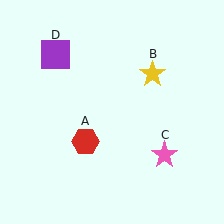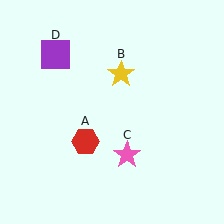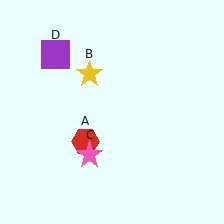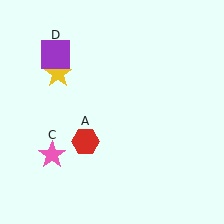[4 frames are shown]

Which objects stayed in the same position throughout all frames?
Red hexagon (object A) and purple square (object D) remained stationary.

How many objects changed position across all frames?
2 objects changed position: yellow star (object B), pink star (object C).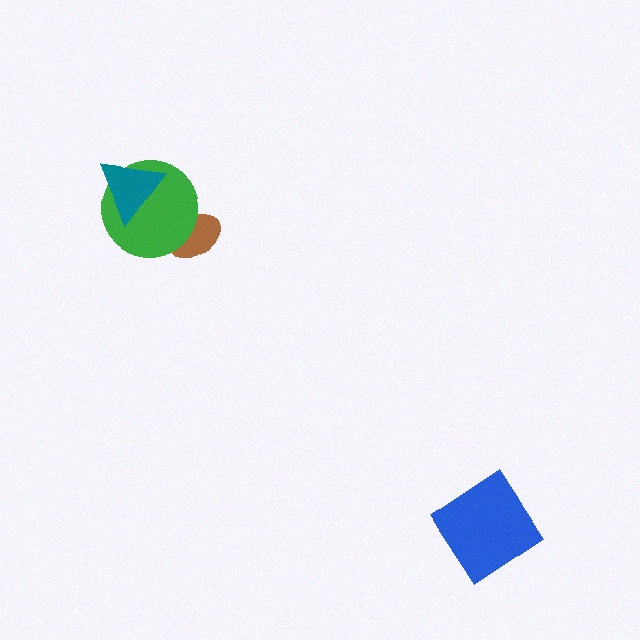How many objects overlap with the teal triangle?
1 object overlaps with the teal triangle.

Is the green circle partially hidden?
Yes, it is partially covered by another shape.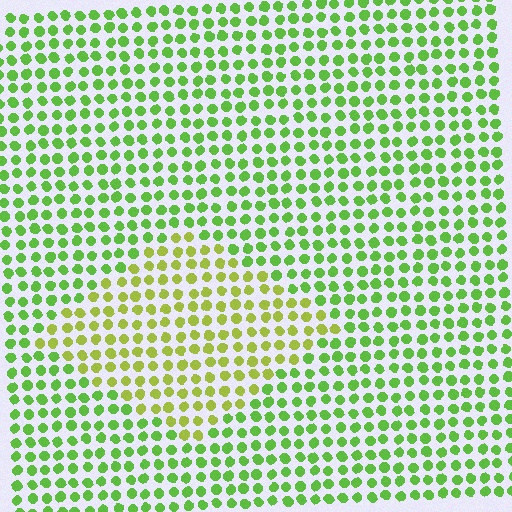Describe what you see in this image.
The image is filled with small lime elements in a uniform arrangement. A diamond-shaped region is visible where the elements are tinted to a slightly different hue, forming a subtle color boundary.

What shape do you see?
I see a diamond.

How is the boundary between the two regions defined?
The boundary is defined purely by a slight shift in hue (about 31 degrees). Spacing, size, and orientation are identical on both sides.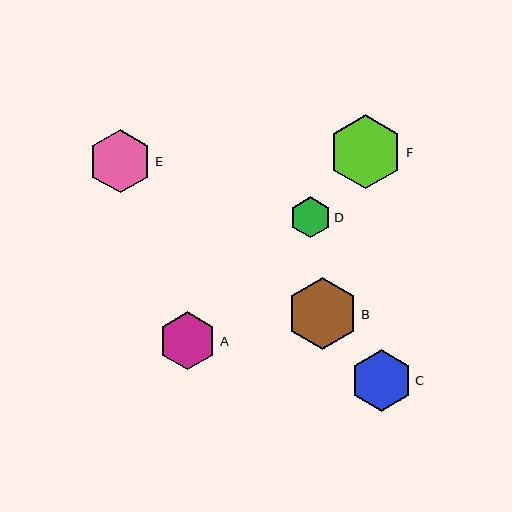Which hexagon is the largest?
Hexagon F is the largest with a size of approximately 74 pixels.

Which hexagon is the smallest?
Hexagon D is the smallest with a size of approximately 41 pixels.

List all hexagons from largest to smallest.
From largest to smallest: F, B, E, C, A, D.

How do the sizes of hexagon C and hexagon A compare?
Hexagon C and hexagon A are approximately the same size.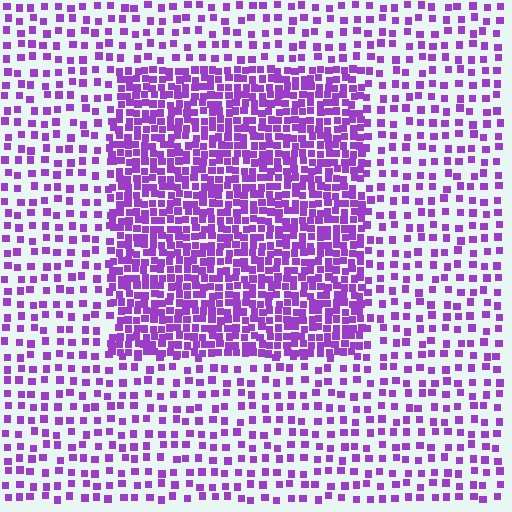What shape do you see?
I see a rectangle.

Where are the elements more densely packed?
The elements are more densely packed inside the rectangle boundary.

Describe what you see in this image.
The image contains small purple elements arranged at two different densities. A rectangle-shaped region is visible where the elements are more densely packed than the surrounding area.